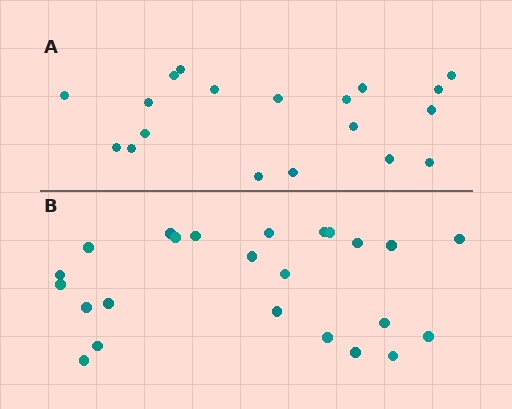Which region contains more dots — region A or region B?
Region B (the bottom region) has more dots.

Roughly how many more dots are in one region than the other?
Region B has about 5 more dots than region A.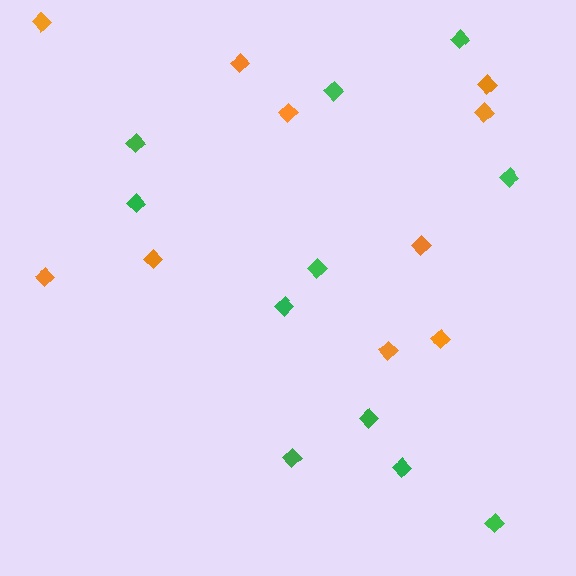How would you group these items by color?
There are 2 groups: one group of orange diamonds (10) and one group of green diamonds (11).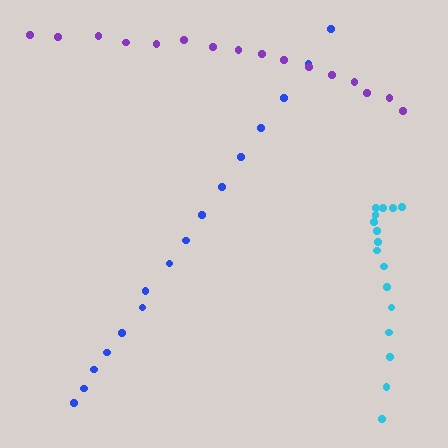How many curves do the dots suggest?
There are 3 distinct paths.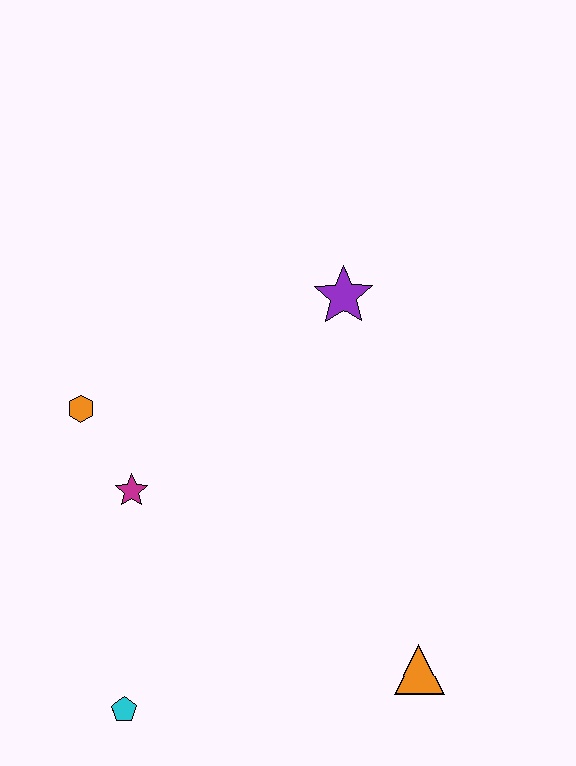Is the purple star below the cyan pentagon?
No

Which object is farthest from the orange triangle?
The orange hexagon is farthest from the orange triangle.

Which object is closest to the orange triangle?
The cyan pentagon is closest to the orange triangle.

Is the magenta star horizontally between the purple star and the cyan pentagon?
Yes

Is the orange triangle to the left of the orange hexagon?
No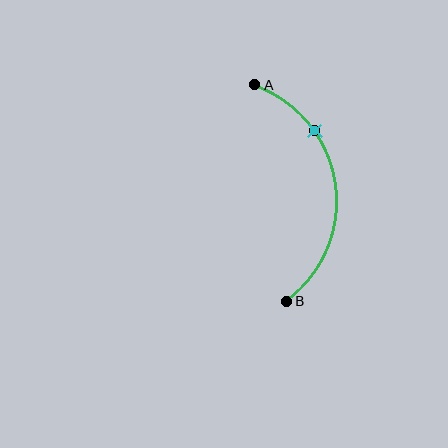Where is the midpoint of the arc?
The arc midpoint is the point on the curve farthest from the straight line joining A and B. It sits to the right of that line.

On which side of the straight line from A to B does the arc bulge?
The arc bulges to the right of the straight line connecting A and B.